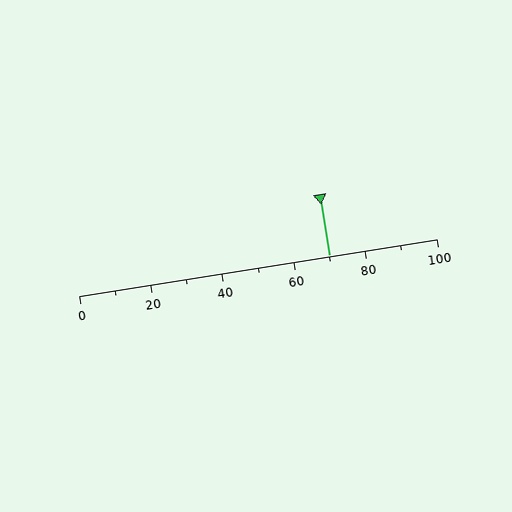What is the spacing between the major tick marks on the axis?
The major ticks are spaced 20 apart.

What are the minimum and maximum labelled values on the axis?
The axis runs from 0 to 100.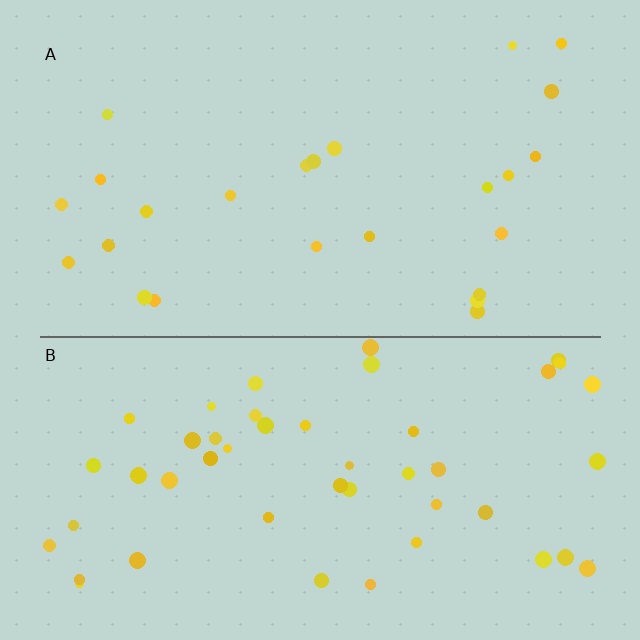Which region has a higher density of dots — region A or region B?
B (the bottom).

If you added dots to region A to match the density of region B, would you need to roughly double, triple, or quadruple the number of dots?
Approximately double.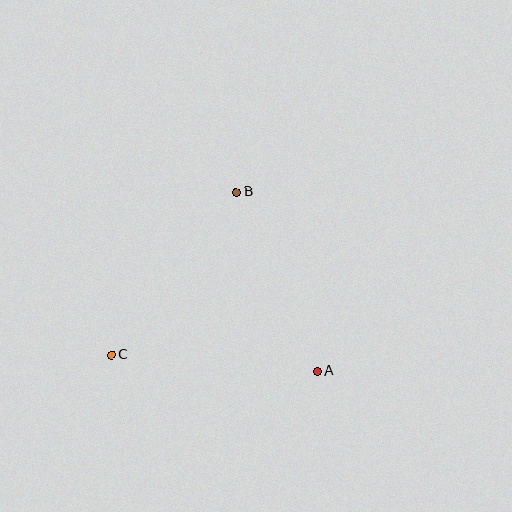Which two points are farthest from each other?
Points A and C are farthest from each other.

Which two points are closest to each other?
Points A and B are closest to each other.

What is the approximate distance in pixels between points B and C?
The distance between B and C is approximately 205 pixels.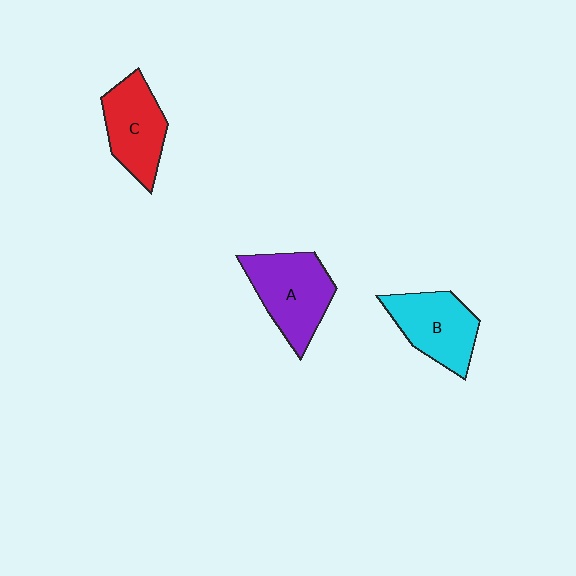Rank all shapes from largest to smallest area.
From largest to smallest: A (purple), B (cyan), C (red).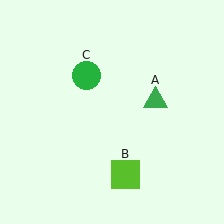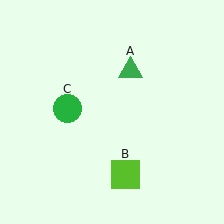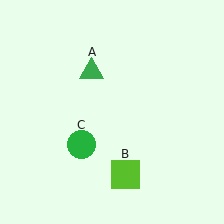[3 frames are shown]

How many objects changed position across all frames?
2 objects changed position: green triangle (object A), green circle (object C).